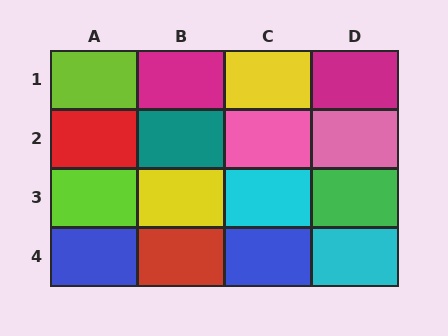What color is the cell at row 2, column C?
Pink.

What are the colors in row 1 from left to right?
Lime, magenta, yellow, magenta.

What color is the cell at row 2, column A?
Red.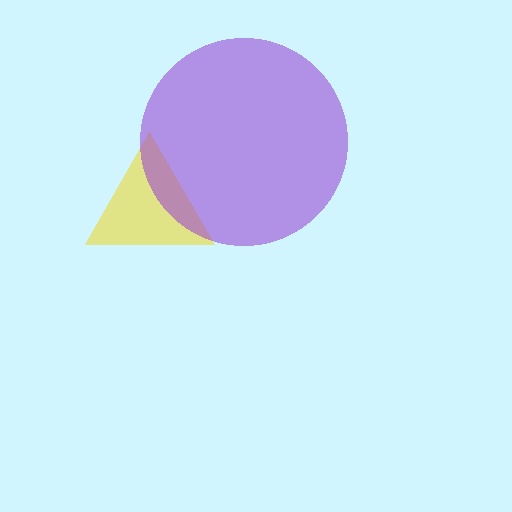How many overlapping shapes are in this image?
There are 2 overlapping shapes in the image.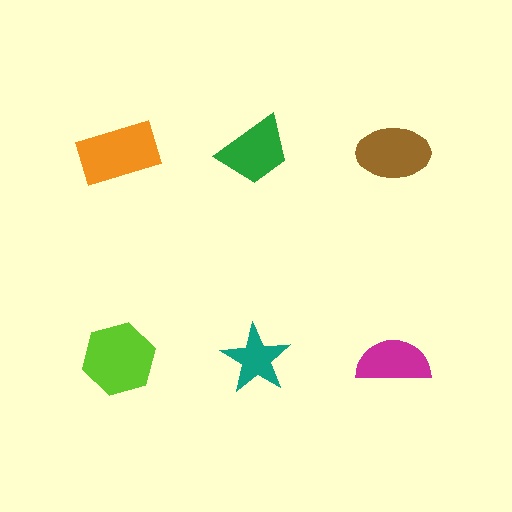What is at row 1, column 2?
A green trapezoid.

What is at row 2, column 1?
A lime hexagon.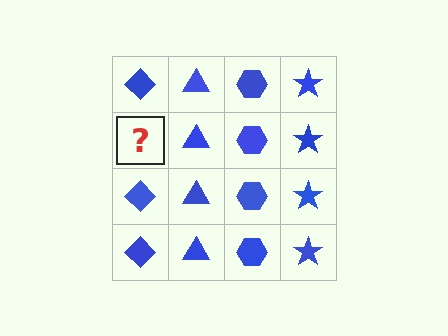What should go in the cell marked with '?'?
The missing cell should contain a blue diamond.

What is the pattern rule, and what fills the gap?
The rule is that each column has a consistent shape. The gap should be filled with a blue diamond.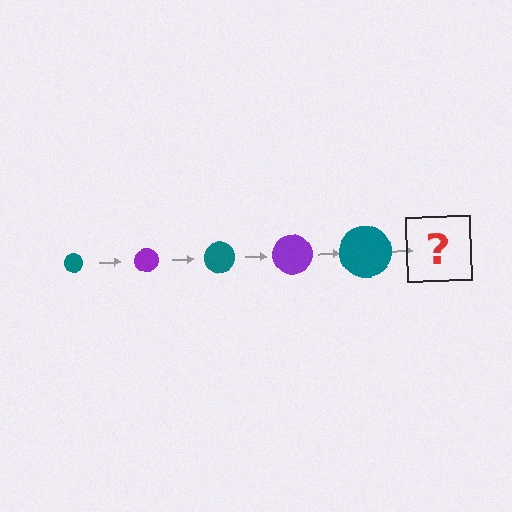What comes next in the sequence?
The next element should be a purple circle, larger than the previous one.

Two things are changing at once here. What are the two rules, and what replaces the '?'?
The two rules are that the circle grows larger each step and the color cycles through teal and purple. The '?' should be a purple circle, larger than the previous one.